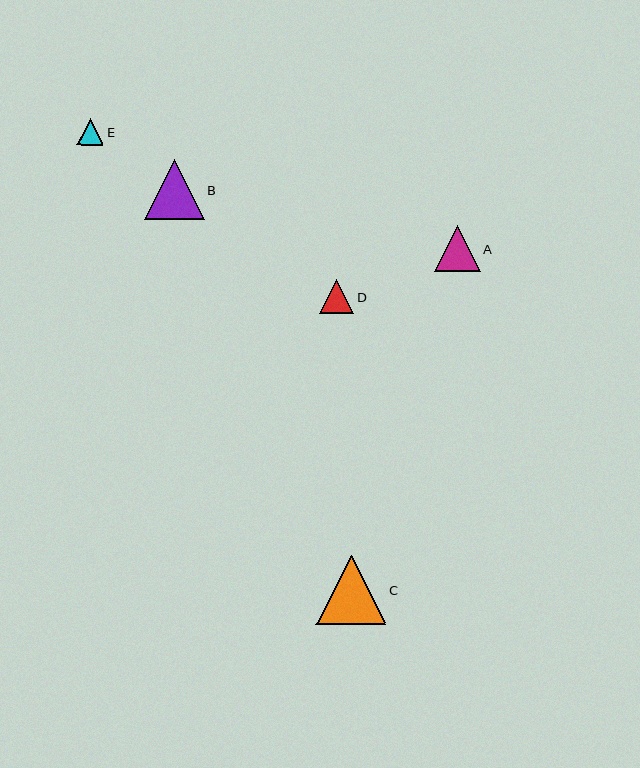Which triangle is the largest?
Triangle C is the largest with a size of approximately 69 pixels.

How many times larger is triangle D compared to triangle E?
Triangle D is approximately 1.3 times the size of triangle E.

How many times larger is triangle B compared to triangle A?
Triangle B is approximately 1.3 times the size of triangle A.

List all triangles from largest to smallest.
From largest to smallest: C, B, A, D, E.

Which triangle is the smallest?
Triangle E is the smallest with a size of approximately 26 pixels.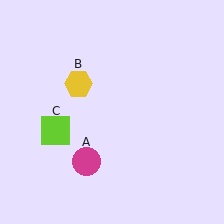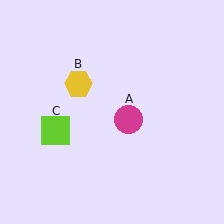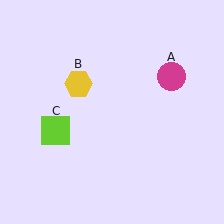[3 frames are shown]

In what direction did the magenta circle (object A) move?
The magenta circle (object A) moved up and to the right.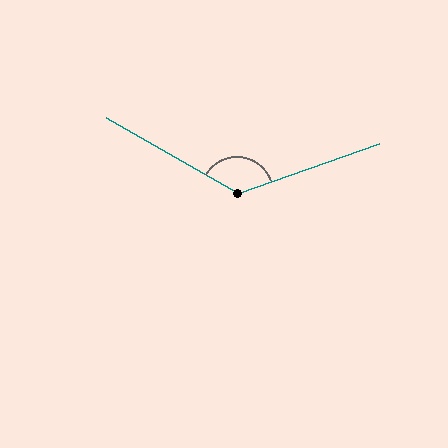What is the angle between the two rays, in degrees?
Approximately 131 degrees.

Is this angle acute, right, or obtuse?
It is obtuse.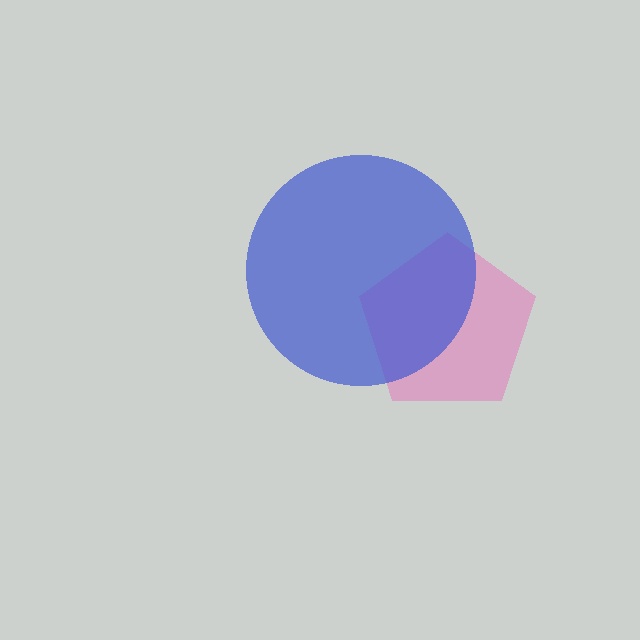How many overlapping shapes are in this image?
There are 2 overlapping shapes in the image.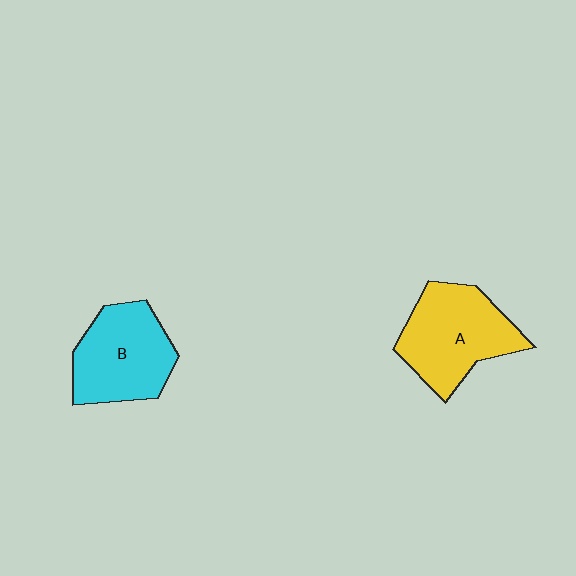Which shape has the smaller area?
Shape B (cyan).